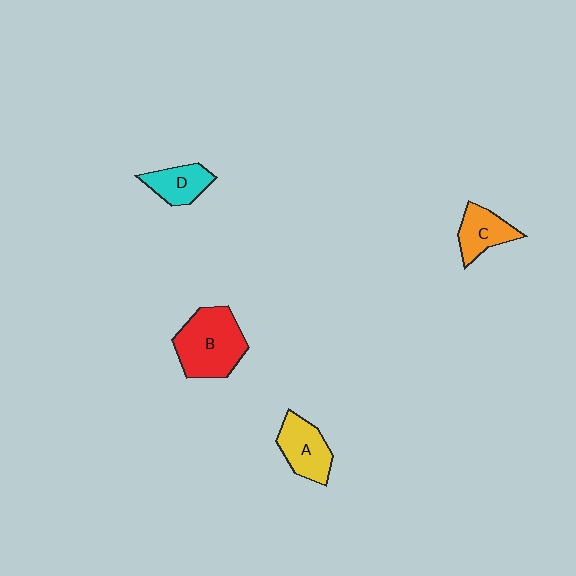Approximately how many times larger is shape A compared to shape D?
Approximately 1.2 times.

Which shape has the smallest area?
Shape D (cyan).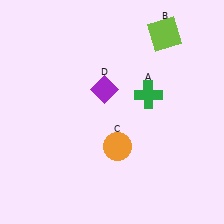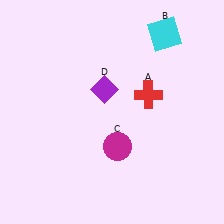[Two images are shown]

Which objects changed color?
A changed from green to red. B changed from lime to cyan. C changed from orange to magenta.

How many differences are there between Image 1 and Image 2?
There are 3 differences between the two images.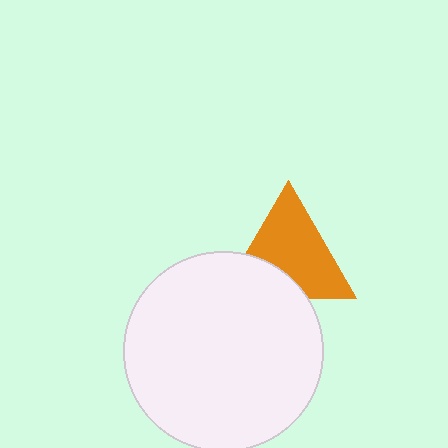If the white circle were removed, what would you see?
You would see the complete orange triangle.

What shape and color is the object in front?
The object in front is a white circle.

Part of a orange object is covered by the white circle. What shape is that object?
It is a triangle.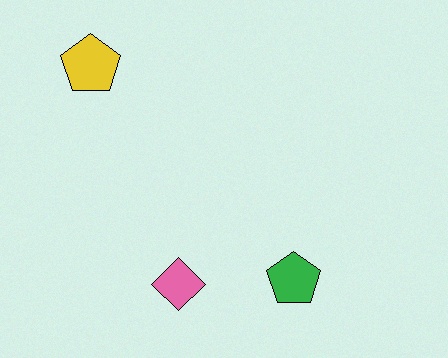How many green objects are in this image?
There is 1 green object.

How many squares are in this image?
There are no squares.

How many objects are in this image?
There are 3 objects.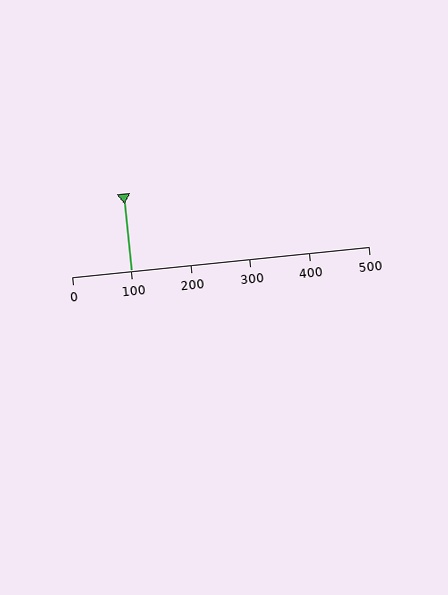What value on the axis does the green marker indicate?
The marker indicates approximately 100.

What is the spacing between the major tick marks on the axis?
The major ticks are spaced 100 apart.